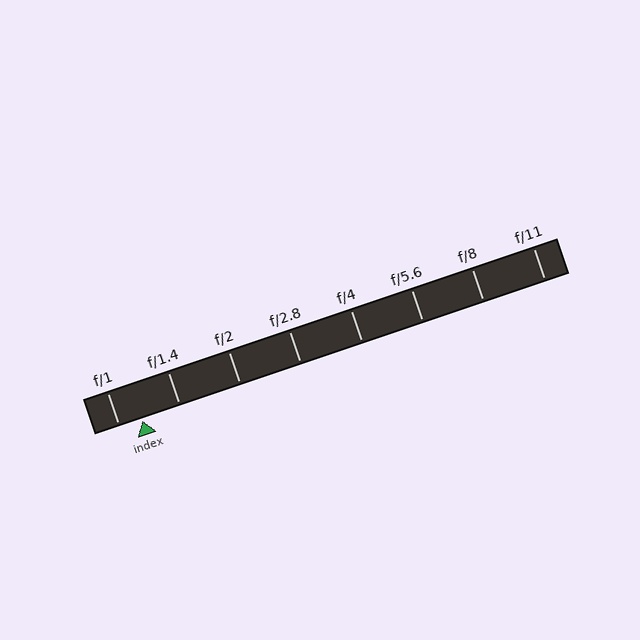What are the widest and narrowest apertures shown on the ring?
The widest aperture shown is f/1 and the narrowest is f/11.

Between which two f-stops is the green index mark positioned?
The index mark is between f/1 and f/1.4.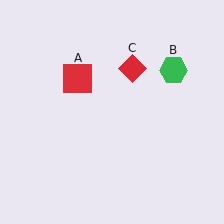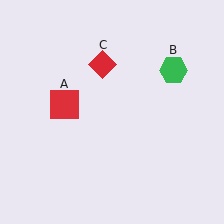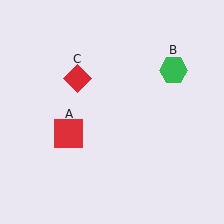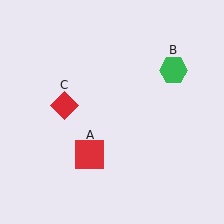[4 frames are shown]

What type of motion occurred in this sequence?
The red square (object A), red diamond (object C) rotated counterclockwise around the center of the scene.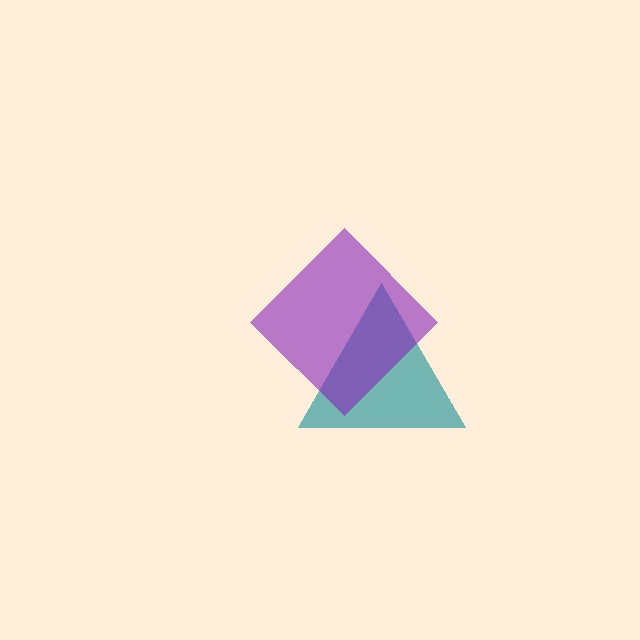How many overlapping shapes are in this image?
There are 2 overlapping shapes in the image.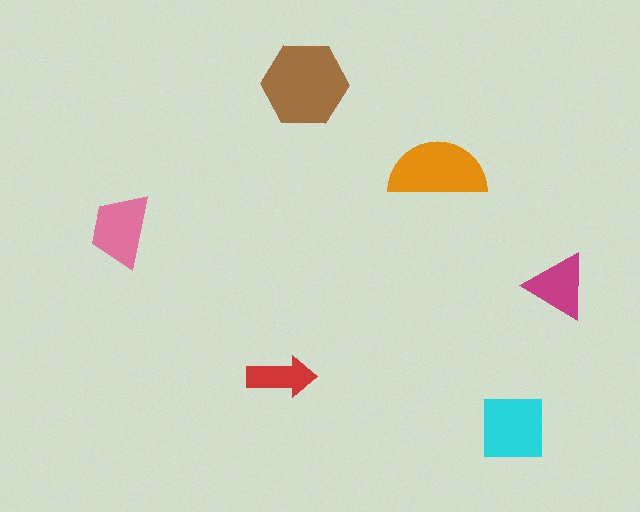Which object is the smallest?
The red arrow.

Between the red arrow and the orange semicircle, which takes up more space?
The orange semicircle.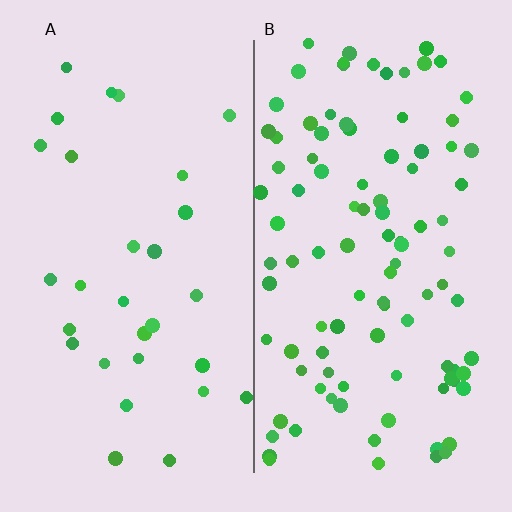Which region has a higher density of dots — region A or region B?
B (the right).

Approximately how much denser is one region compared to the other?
Approximately 3.3× — region B over region A.